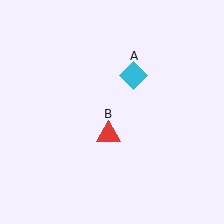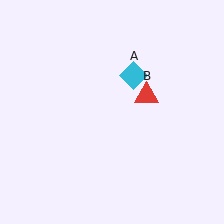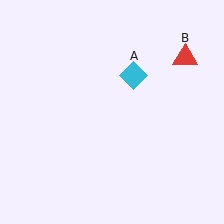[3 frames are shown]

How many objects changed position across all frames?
1 object changed position: red triangle (object B).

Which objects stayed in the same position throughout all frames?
Cyan diamond (object A) remained stationary.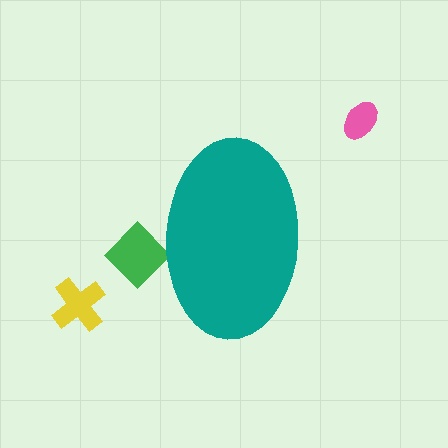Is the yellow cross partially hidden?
No, the yellow cross is fully visible.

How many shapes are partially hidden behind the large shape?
1 shape is partially hidden.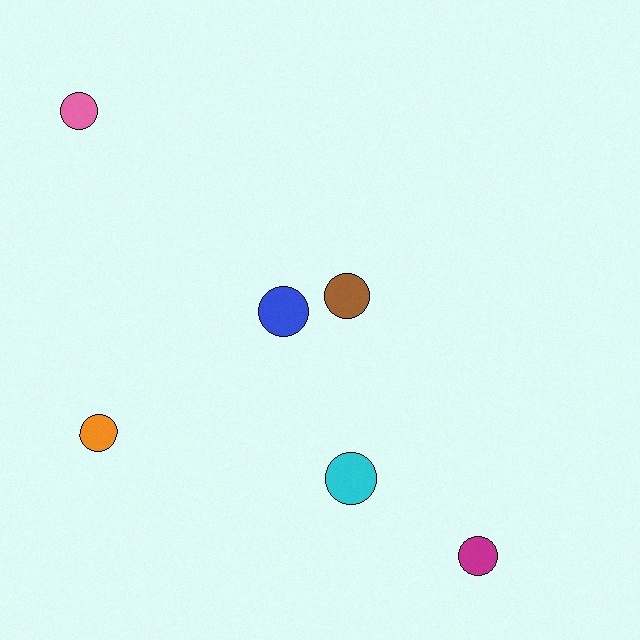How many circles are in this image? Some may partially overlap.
There are 6 circles.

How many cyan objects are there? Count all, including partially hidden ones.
There is 1 cyan object.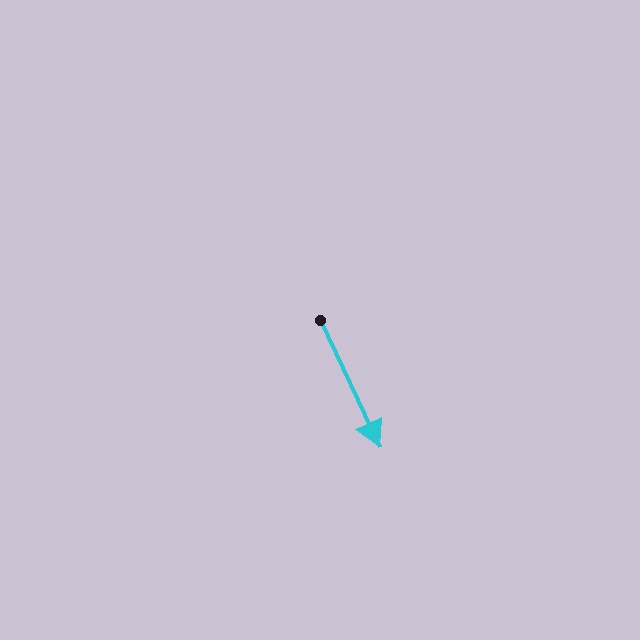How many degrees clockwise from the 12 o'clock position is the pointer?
Approximately 155 degrees.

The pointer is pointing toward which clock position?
Roughly 5 o'clock.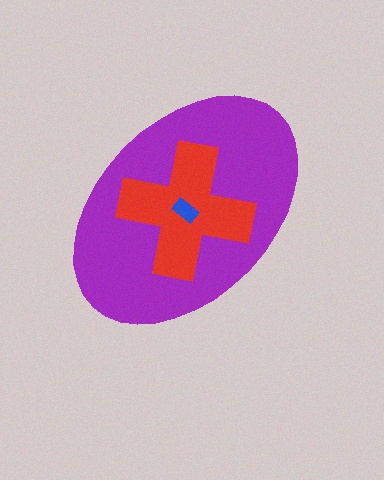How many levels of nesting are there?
3.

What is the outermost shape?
The purple ellipse.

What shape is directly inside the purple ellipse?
The red cross.